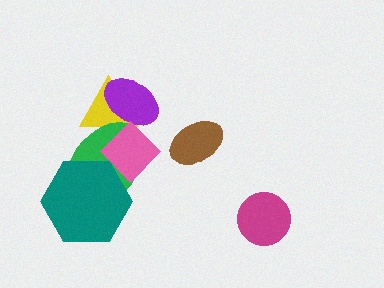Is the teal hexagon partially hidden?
Yes, it is partially covered by another shape.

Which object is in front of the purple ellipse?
The pink diamond is in front of the purple ellipse.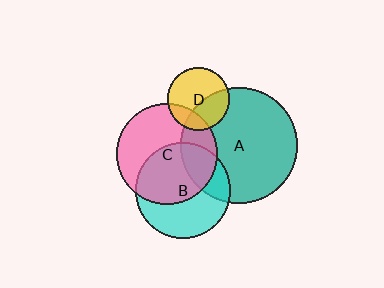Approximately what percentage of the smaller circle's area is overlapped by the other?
Approximately 25%.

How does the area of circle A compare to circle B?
Approximately 1.5 times.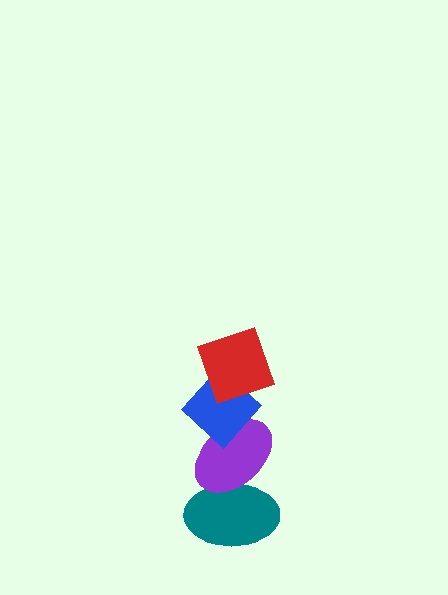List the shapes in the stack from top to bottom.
From top to bottom: the red diamond, the blue diamond, the purple ellipse, the teal ellipse.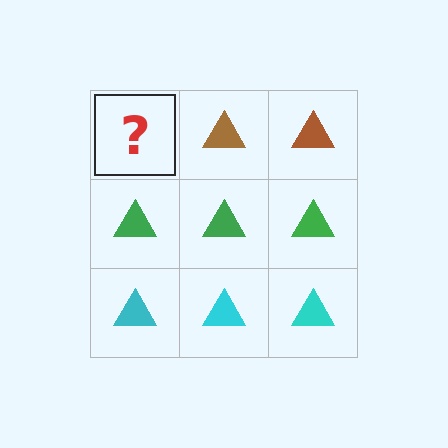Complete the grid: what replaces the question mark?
The question mark should be replaced with a brown triangle.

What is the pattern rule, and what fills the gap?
The rule is that each row has a consistent color. The gap should be filled with a brown triangle.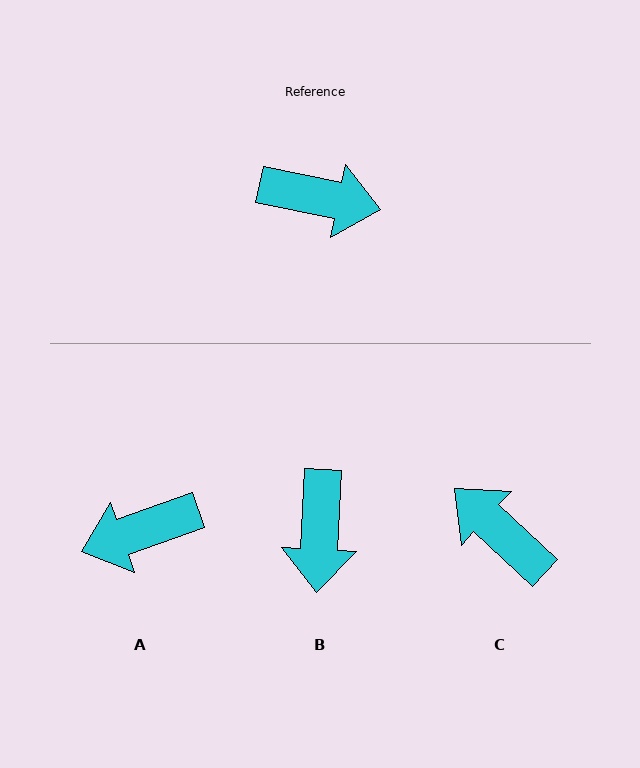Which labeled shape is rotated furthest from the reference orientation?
C, about 149 degrees away.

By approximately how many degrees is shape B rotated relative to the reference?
Approximately 81 degrees clockwise.